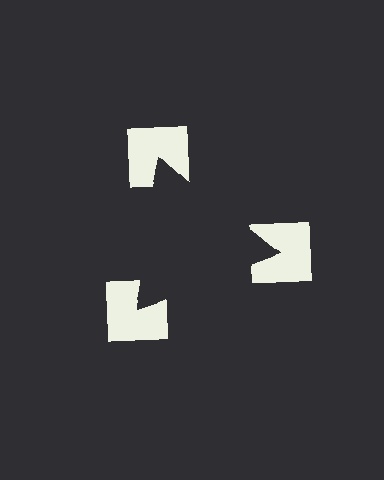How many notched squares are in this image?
There are 3 — one at each vertex of the illusory triangle.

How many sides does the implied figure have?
3 sides.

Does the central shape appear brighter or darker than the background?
It typically appears slightly darker than the background, even though no actual brightness change is drawn.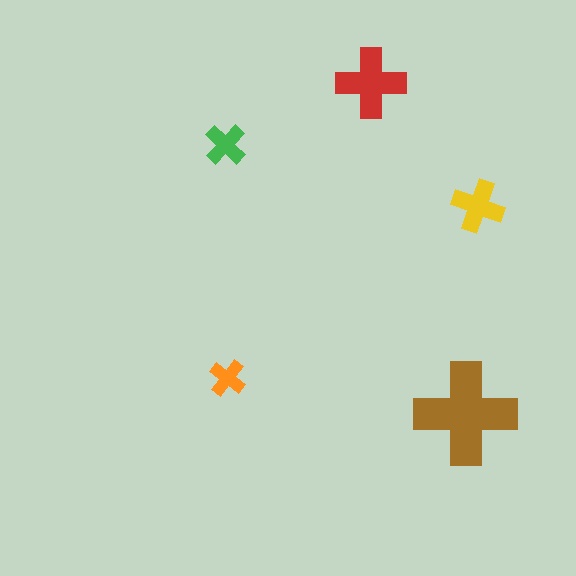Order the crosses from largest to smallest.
the brown one, the red one, the yellow one, the green one, the orange one.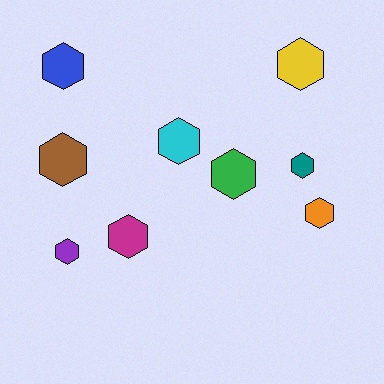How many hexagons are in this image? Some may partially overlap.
There are 9 hexagons.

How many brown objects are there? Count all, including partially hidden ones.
There is 1 brown object.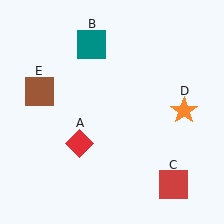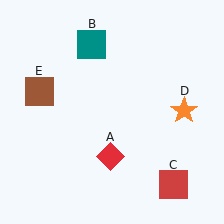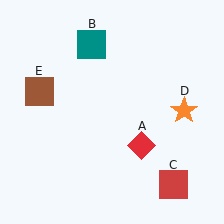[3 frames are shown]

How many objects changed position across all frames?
1 object changed position: red diamond (object A).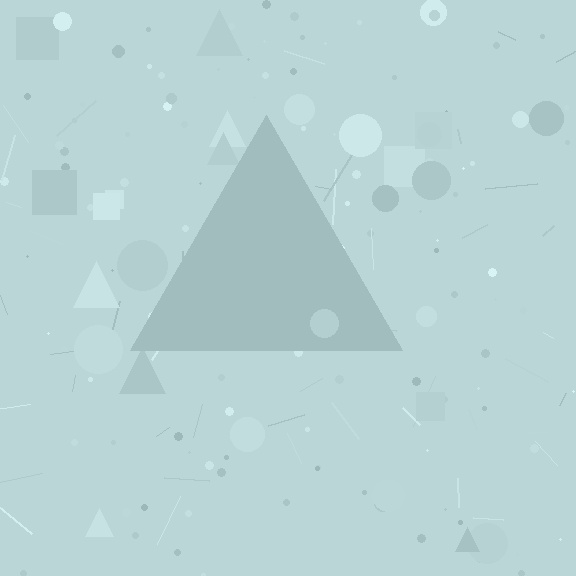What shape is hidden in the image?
A triangle is hidden in the image.